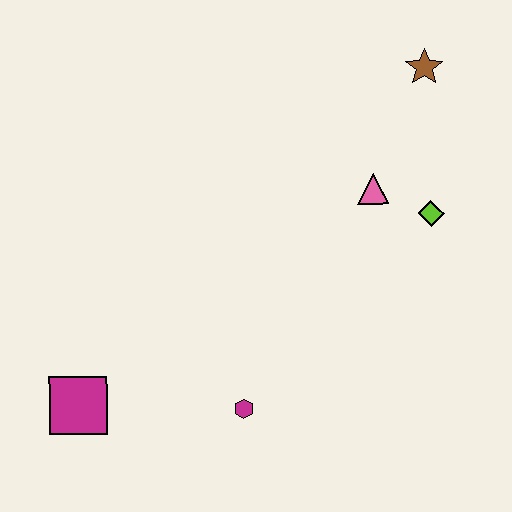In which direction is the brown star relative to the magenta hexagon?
The brown star is above the magenta hexagon.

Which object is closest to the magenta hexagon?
The magenta square is closest to the magenta hexagon.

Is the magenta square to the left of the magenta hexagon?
Yes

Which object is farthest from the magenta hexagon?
The brown star is farthest from the magenta hexagon.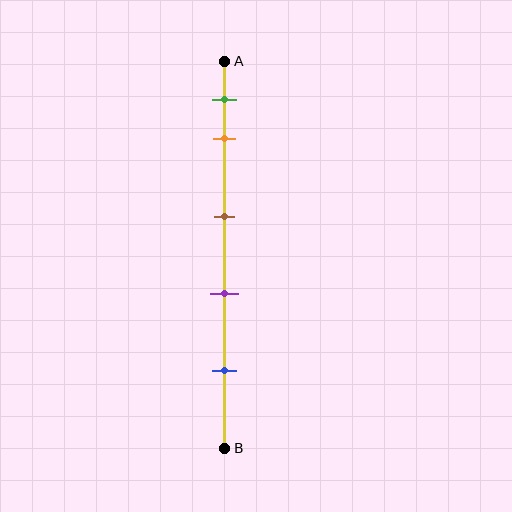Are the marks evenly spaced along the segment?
No, the marks are not evenly spaced.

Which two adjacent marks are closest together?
The green and orange marks are the closest adjacent pair.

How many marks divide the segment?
There are 5 marks dividing the segment.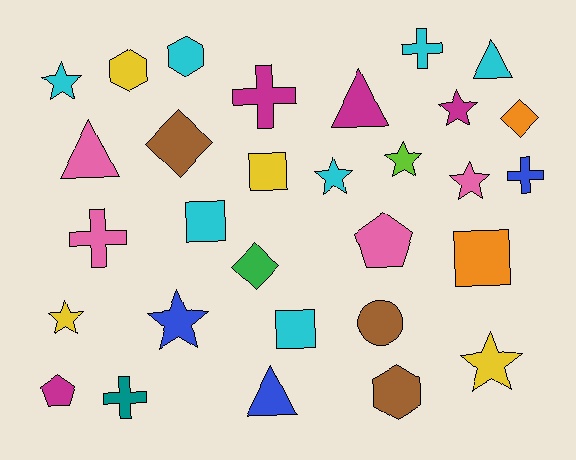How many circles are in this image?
There is 1 circle.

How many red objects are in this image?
There are no red objects.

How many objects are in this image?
There are 30 objects.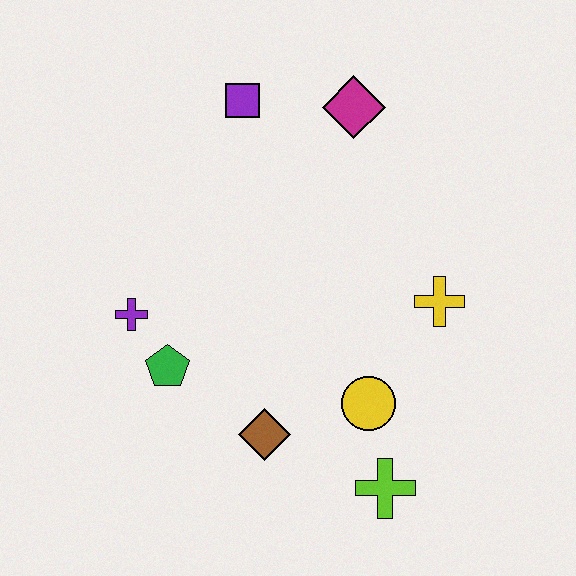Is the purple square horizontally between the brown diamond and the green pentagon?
Yes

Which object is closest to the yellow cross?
The yellow circle is closest to the yellow cross.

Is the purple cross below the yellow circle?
No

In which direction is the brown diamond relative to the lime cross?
The brown diamond is to the left of the lime cross.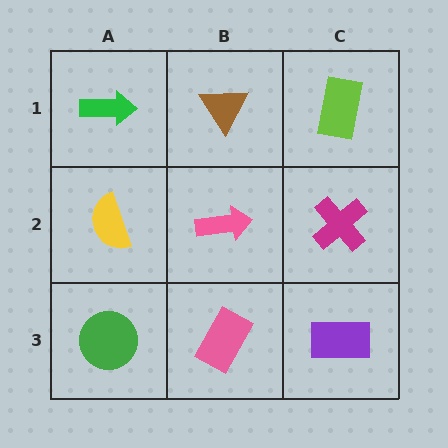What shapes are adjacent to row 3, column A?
A yellow semicircle (row 2, column A), a pink rectangle (row 3, column B).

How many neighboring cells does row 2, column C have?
3.